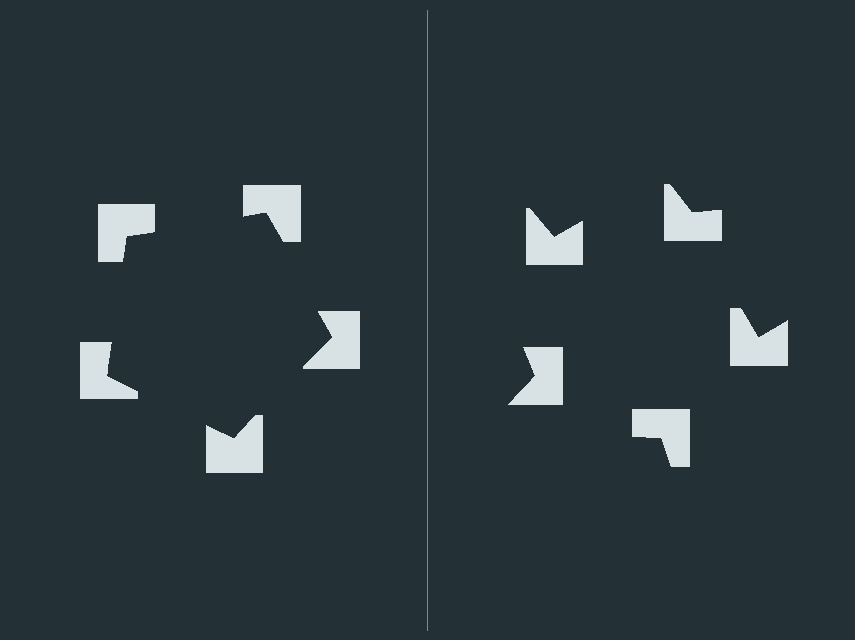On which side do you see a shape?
An illusory pentagon appears on the left side. On the right side the wedge cuts are rotated, so no coherent shape forms.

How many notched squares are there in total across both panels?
10 — 5 on each side.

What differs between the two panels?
The notched squares are positioned identically on both sides; only the wedge orientations differ. On the left they align to a pentagon; on the right they are misaligned.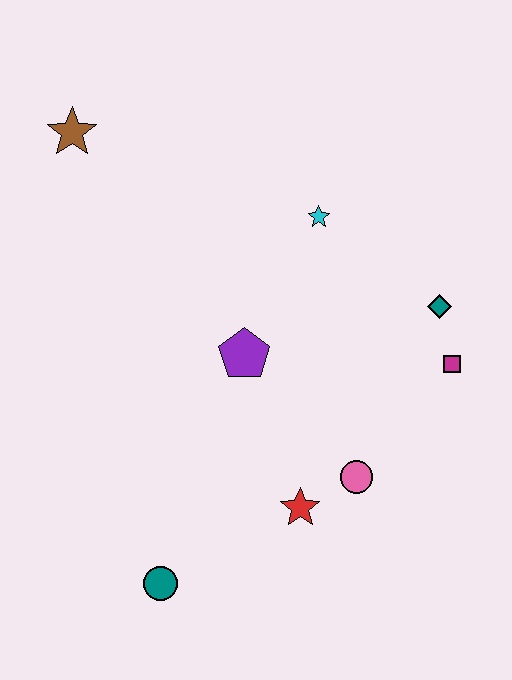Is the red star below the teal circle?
No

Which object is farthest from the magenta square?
The brown star is farthest from the magenta square.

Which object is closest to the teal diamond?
The magenta square is closest to the teal diamond.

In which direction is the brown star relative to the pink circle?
The brown star is above the pink circle.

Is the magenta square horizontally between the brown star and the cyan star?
No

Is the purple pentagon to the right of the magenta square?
No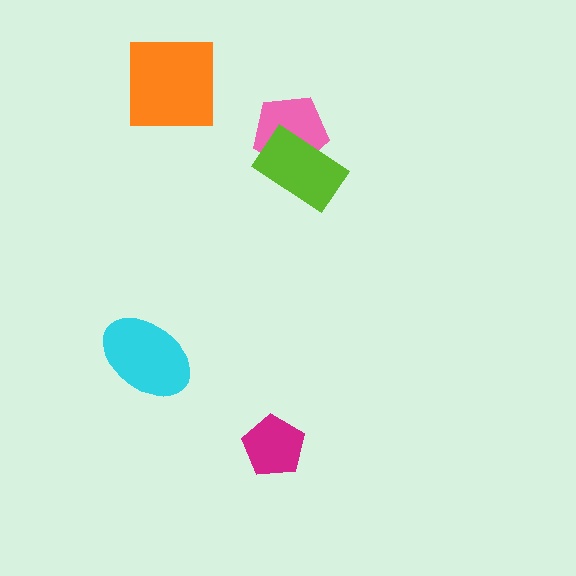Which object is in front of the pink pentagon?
The lime rectangle is in front of the pink pentagon.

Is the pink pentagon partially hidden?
Yes, it is partially covered by another shape.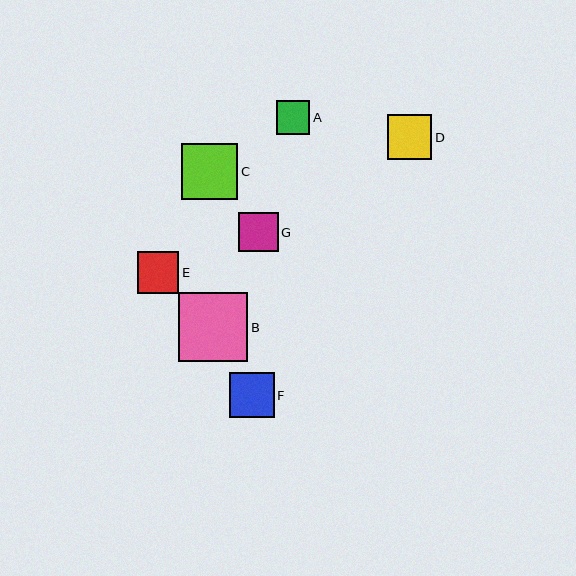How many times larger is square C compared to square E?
Square C is approximately 1.4 times the size of square E.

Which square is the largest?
Square B is the largest with a size of approximately 69 pixels.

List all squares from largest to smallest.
From largest to smallest: B, C, F, D, E, G, A.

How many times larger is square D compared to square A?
Square D is approximately 1.4 times the size of square A.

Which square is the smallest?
Square A is the smallest with a size of approximately 33 pixels.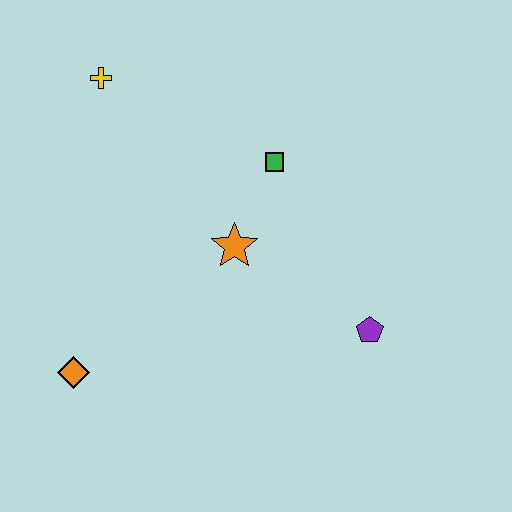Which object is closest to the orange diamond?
The orange star is closest to the orange diamond.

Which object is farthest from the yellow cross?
The purple pentagon is farthest from the yellow cross.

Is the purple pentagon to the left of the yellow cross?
No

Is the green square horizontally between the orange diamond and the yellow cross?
No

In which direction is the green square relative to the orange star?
The green square is above the orange star.